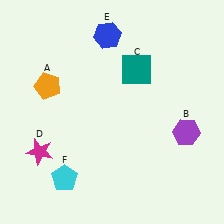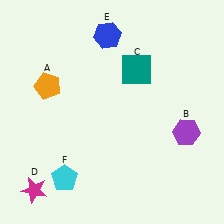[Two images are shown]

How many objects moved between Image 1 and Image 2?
1 object moved between the two images.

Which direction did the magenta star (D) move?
The magenta star (D) moved down.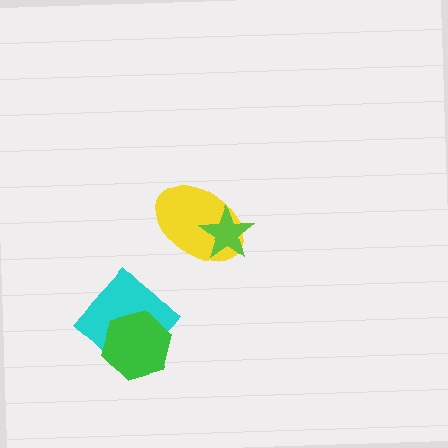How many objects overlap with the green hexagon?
1 object overlaps with the green hexagon.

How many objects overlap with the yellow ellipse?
1 object overlaps with the yellow ellipse.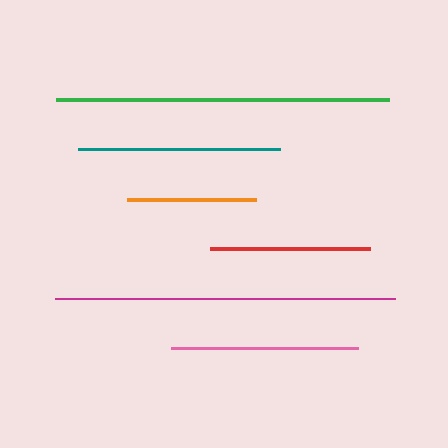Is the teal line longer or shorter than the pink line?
The teal line is longer than the pink line.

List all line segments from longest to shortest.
From longest to shortest: magenta, green, teal, pink, red, orange.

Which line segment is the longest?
The magenta line is the longest at approximately 340 pixels.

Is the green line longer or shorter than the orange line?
The green line is longer than the orange line.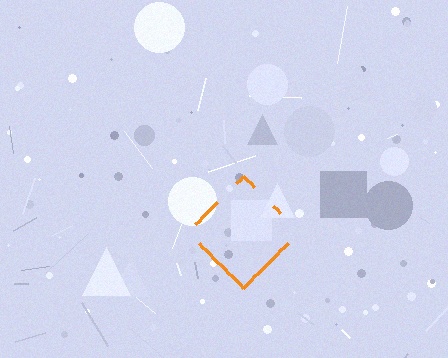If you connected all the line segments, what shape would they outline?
They would outline a diamond.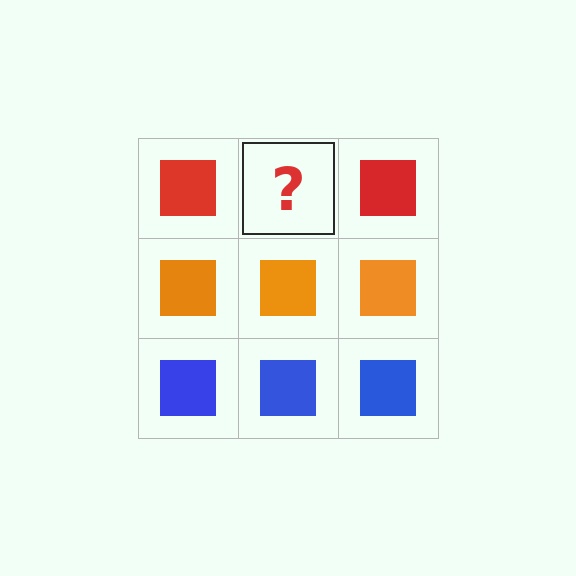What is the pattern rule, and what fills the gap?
The rule is that each row has a consistent color. The gap should be filled with a red square.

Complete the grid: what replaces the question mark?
The question mark should be replaced with a red square.